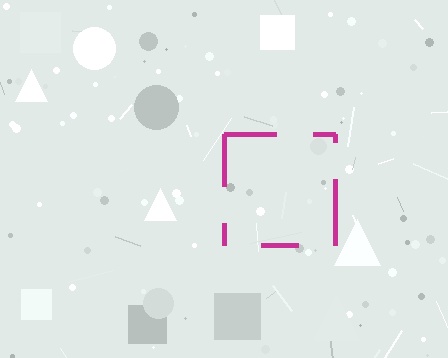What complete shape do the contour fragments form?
The contour fragments form a square.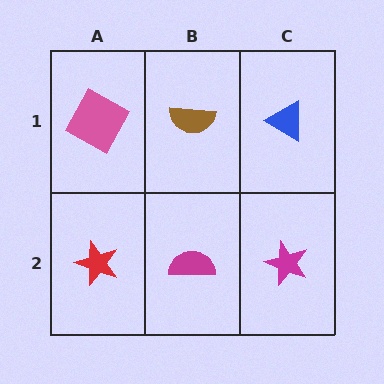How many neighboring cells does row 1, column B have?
3.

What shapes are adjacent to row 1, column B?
A magenta semicircle (row 2, column B), a pink square (row 1, column A), a blue triangle (row 1, column C).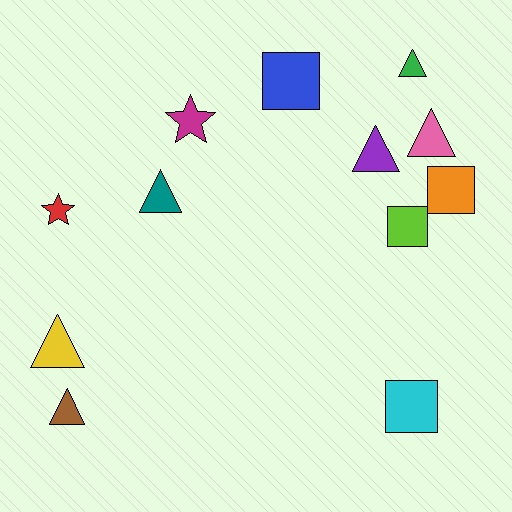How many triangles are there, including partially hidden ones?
There are 6 triangles.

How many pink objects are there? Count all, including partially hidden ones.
There is 1 pink object.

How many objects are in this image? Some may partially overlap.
There are 12 objects.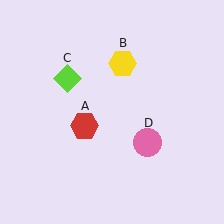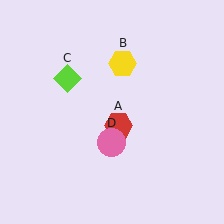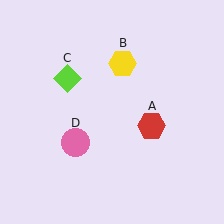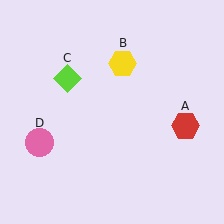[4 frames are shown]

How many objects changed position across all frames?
2 objects changed position: red hexagon (object A), pink circle (object D).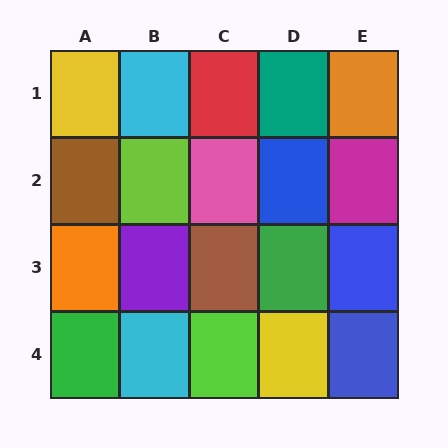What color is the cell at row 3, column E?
Blue.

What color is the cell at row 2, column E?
Magenta.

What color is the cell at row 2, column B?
Lime.